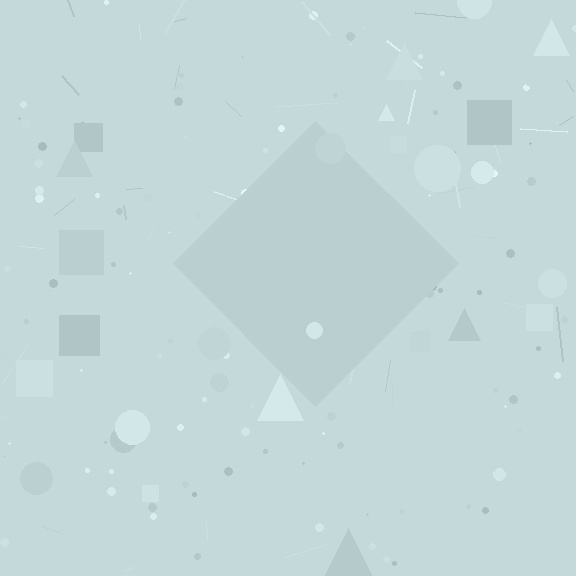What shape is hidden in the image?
A diamond is hidden in the image.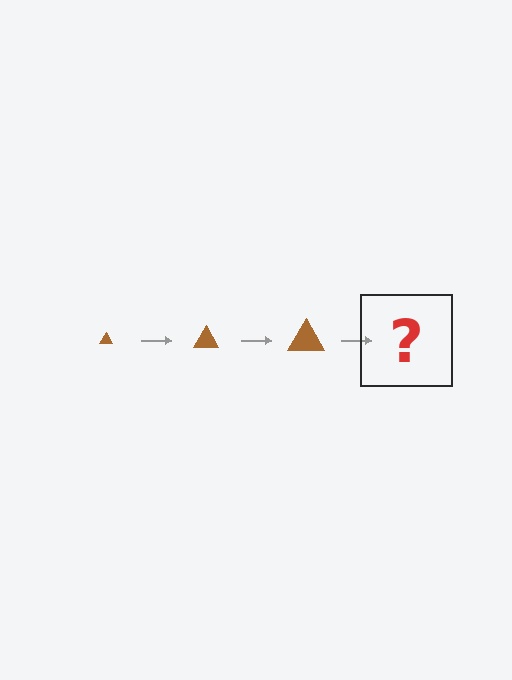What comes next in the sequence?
The next element should be a brown triangle, larger than the previous one.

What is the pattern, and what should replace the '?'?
The pattern is that the triangle gets progressively larger each step. The '?' should be a brown triangle, larger than the previous one.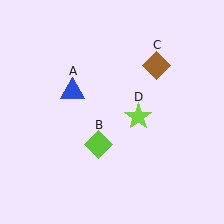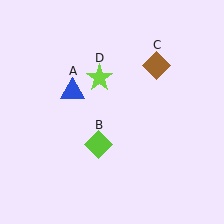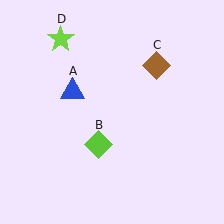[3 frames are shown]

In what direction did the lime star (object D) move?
The lime star (object D) moved up and to the left.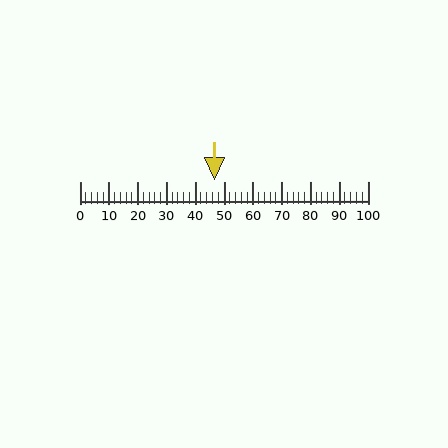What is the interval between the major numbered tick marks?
The major tick marks are spaced 10 units apart.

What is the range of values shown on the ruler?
The ruler shows values from 0 to 100.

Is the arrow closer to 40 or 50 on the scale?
The arrow is closer to 50.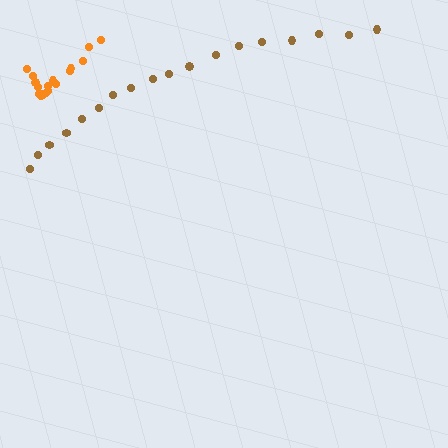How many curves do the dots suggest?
There are 2 distinct paths.